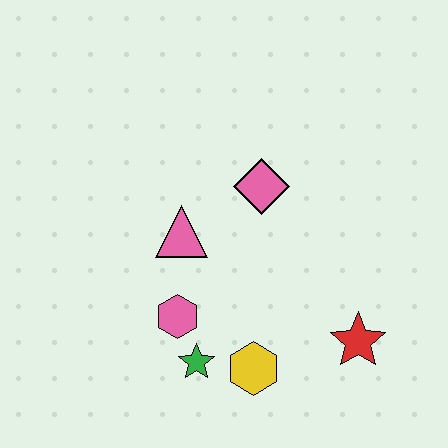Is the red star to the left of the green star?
No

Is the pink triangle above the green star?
Yes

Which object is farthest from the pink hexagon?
The red star is farthest from the pink hexagon.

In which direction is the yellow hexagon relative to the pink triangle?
The yellow hexagon is below the pink triangle.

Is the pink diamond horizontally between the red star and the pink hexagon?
Yes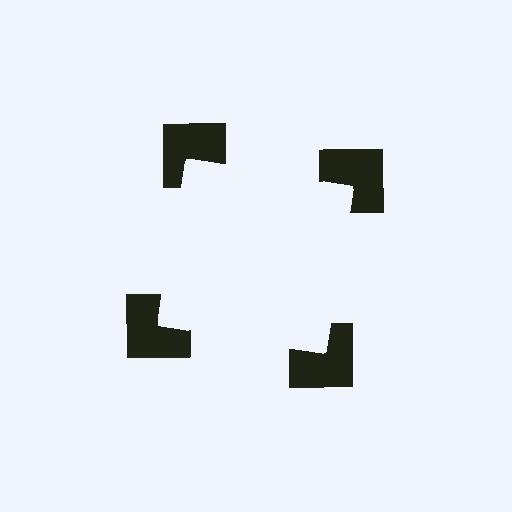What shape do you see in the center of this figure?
An illusory square — its edges are inferred from the aligned wedge cuts in the notched squares, not physically drawn.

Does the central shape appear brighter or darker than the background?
It typically appears slightly brighter than the background, even though no actual brightness change is drawn.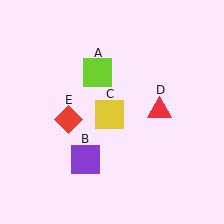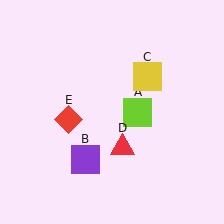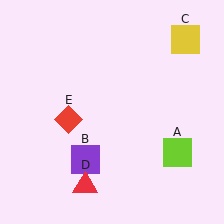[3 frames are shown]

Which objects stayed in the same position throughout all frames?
Purple square (object B) and red diamond (object E) remained stationary.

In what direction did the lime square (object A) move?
The lime square (object A) moved down and to the right.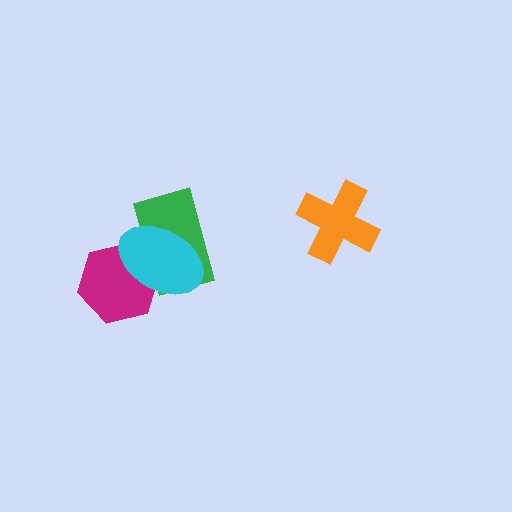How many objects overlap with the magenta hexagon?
2 objects overlap with the magenta hexagon.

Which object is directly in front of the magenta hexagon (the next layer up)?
The green rectangle is directly in front of the magenta hexagon.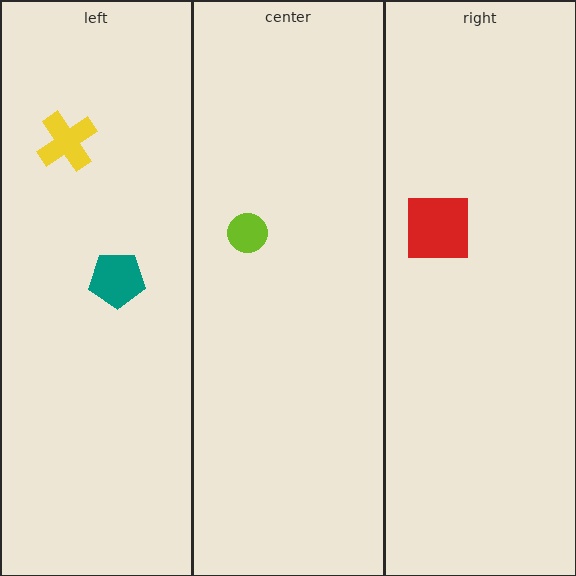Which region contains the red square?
The right region.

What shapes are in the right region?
The red square.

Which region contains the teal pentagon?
The left region.